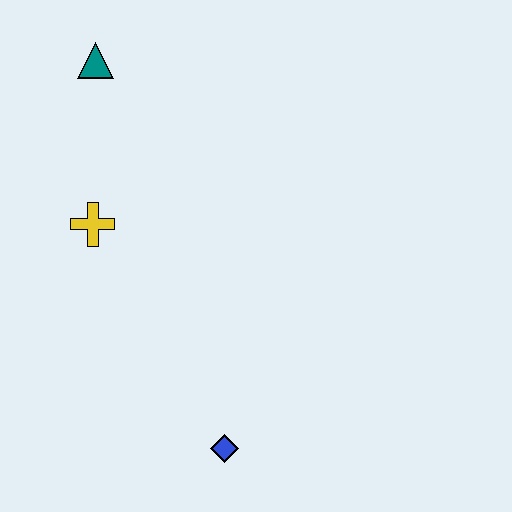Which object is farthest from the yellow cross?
The blue diamond is farthest from the yellow cross.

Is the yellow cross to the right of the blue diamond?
No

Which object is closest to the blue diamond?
The yellow cross is closest to the blue diamond.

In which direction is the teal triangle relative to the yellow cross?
The teal triangle is above the yellow cross.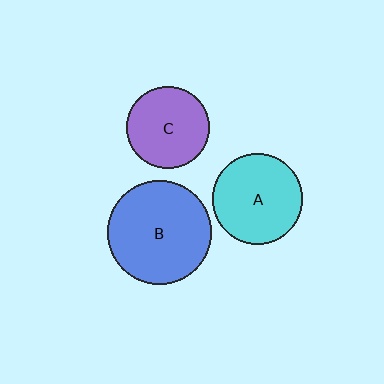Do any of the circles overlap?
No, none of the circles overlap.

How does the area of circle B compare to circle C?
Approximately 1.6 times.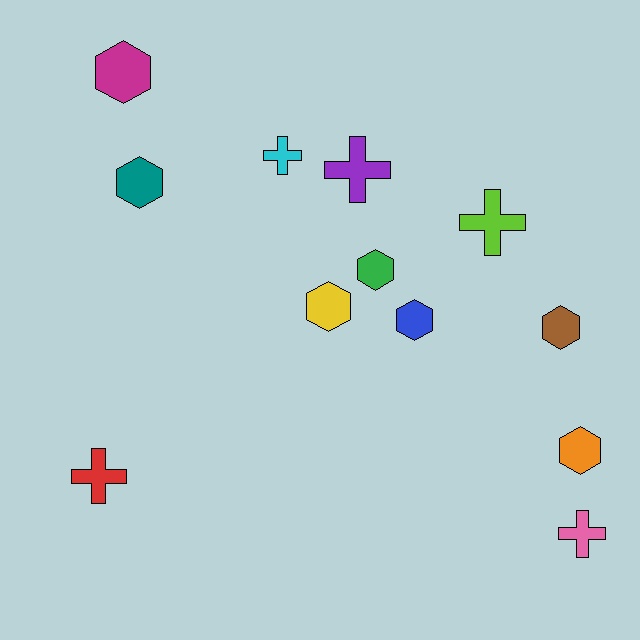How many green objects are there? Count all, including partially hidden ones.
There is 1 green object.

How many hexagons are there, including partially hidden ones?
There are 7 hexagons.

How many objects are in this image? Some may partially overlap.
There are 12 objects.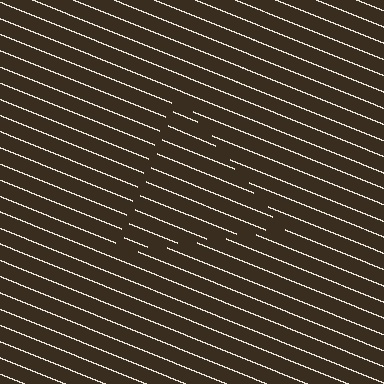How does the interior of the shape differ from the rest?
The interior of the shape contains the same grating, shifted by half a period — the contour is defined by the phase discontinuity where line-ends from the inner and outer gratings abut.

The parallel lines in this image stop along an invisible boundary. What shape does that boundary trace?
An illusory triangle. The interior of the shape contains the same grating, shifted by half a period — the contour is defined by the phase discontinuity where line-ends from the inner and outer gratings abut.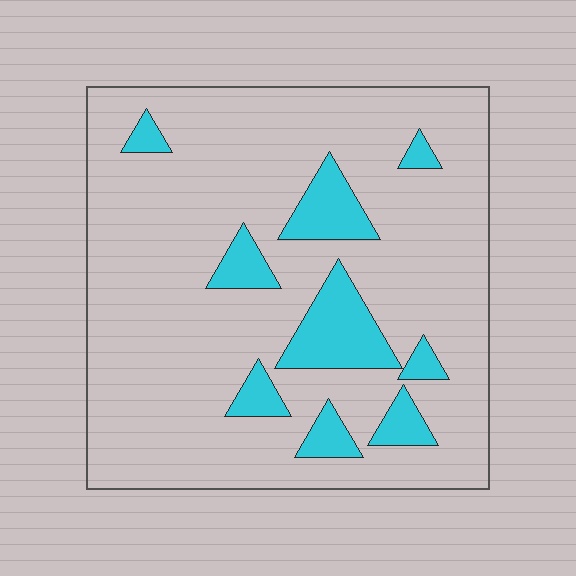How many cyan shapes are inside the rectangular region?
9.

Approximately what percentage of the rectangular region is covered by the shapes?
Approximately 15%.